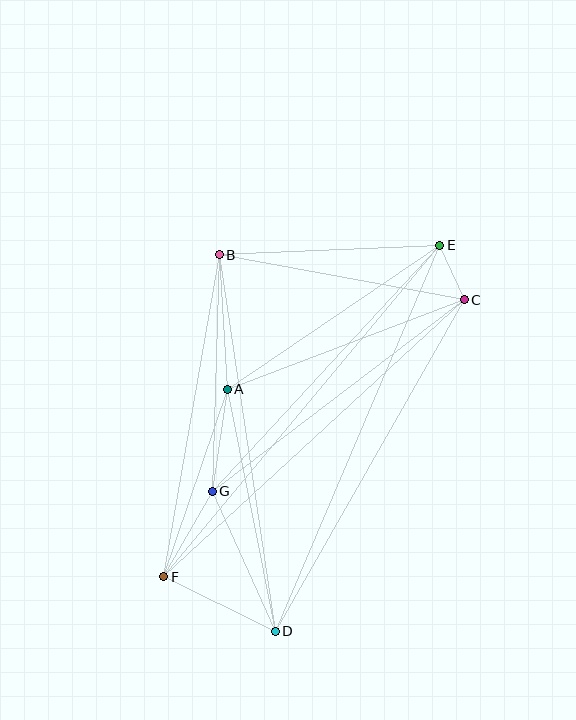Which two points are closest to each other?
Points C and E are closest to each other.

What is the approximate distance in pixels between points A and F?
The distance between A and F is approximately 198 pixels.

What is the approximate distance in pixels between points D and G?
The distance between D and G is approximately 153 pixels.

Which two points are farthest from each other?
Points E and F are farthest from each other.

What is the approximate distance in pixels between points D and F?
The distance between D and F is approximately 124 pixels.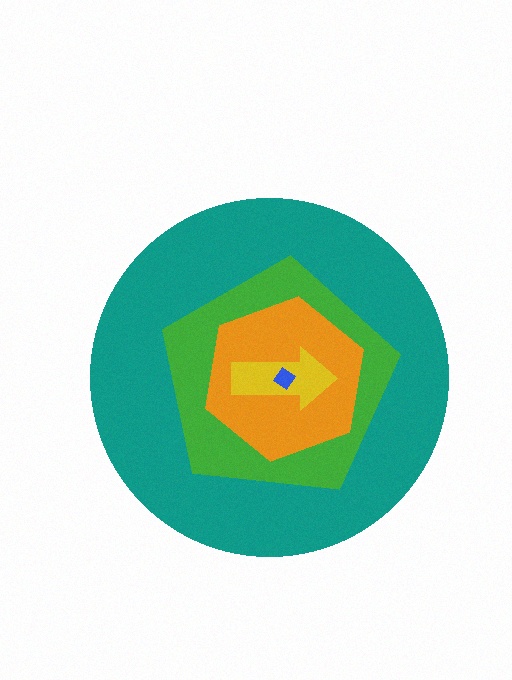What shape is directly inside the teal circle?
The green pentagon.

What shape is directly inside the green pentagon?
The orange hexagon.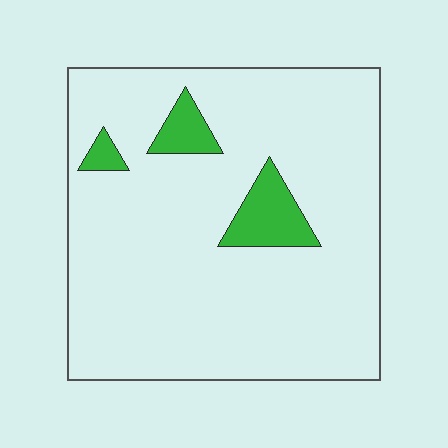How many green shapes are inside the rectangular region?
3.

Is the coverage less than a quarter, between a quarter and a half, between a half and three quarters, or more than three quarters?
Less than a quarter.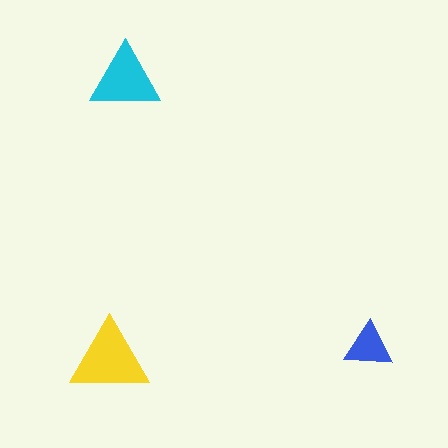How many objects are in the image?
There are 3 objects in the image.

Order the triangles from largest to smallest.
the yellow one, the cyan one, the blue one.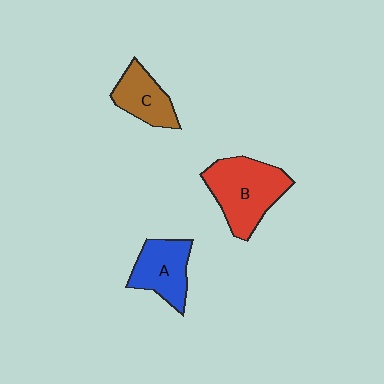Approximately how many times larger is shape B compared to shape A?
Approximately 1.4 times.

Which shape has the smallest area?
Shape C (brown).